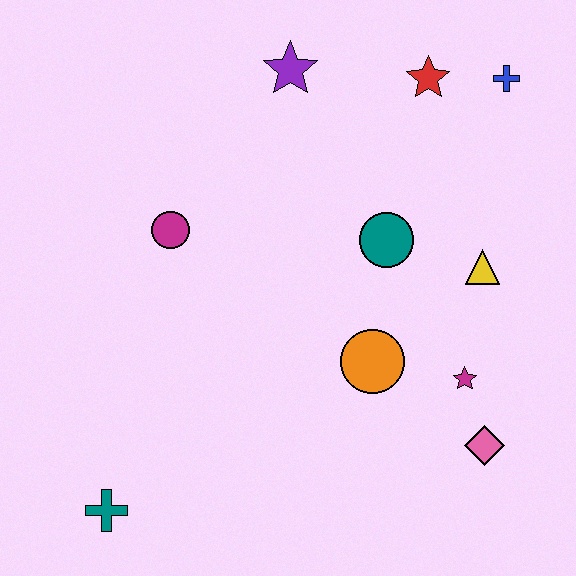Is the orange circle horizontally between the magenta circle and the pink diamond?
Yes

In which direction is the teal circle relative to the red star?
The teal circle is below the red star.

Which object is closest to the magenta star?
The pink diamond is closest to the magenta star.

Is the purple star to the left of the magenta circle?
No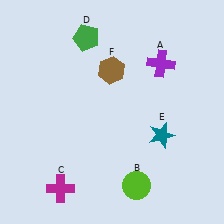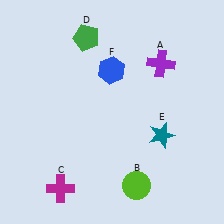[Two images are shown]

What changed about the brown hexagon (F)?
In Image 1, F is brown. In Image 2, it changed to blue.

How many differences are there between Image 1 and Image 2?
There is 1 difference between the two images.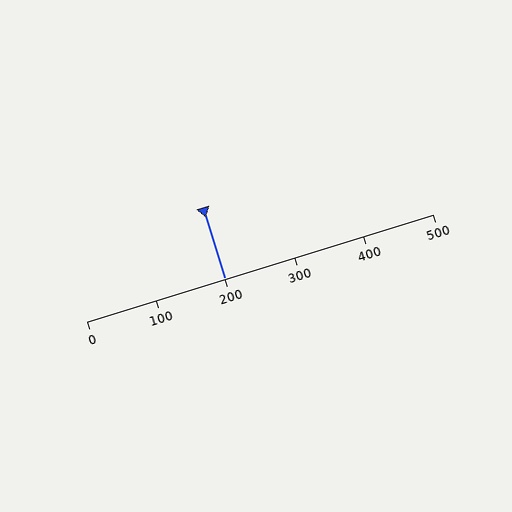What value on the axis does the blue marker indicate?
The marker indicates approximately 200.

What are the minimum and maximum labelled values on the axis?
The axis runs from 0 to 500.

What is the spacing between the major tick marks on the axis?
The major ticks are spaced 100 apart.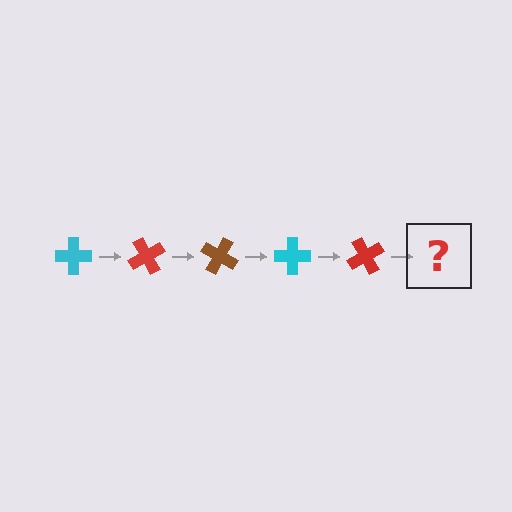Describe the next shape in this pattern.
It should be a brown cross, rotated 300 degrees from the start.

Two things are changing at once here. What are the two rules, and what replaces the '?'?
The two rules are that it rotates 60 degrees each step and the color cycles through cyan, red, and brown. The '?' should be a brown cross, rotated 300 degrees from the start.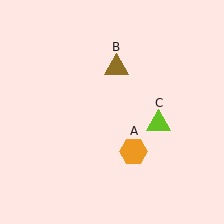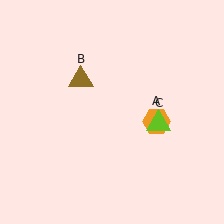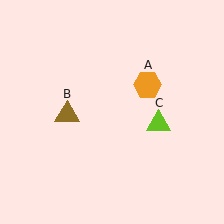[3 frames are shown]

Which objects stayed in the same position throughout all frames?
Lime triangle (object C) remained stationary.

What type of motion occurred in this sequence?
The orange hexagon (object A), brown triangle (object B) rotated counterclockwise around the center of the scene.